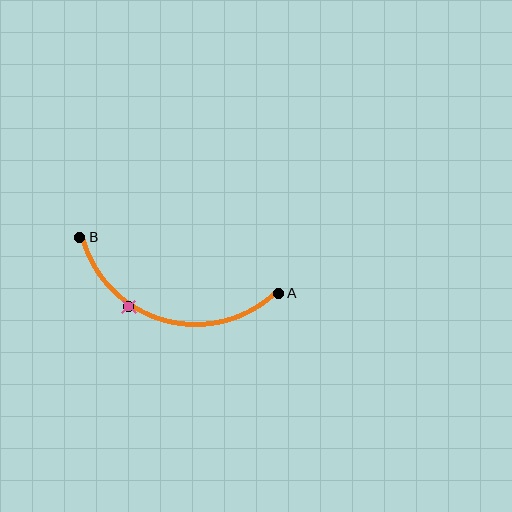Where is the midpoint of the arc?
The arc midpoint is the point on the curve farthest from the straight line joining A and B. It sits below that line.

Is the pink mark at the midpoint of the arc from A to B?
No. The pink mark lies on the arc but is closer to endpoint B. The arc midpoint would be at the point on the curve equidistant along the arc from both A and B.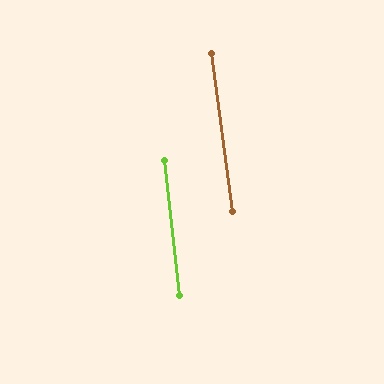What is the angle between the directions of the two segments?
Approximately 1 degree.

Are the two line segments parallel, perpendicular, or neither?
Parallel — their directions differ by only 1.4°.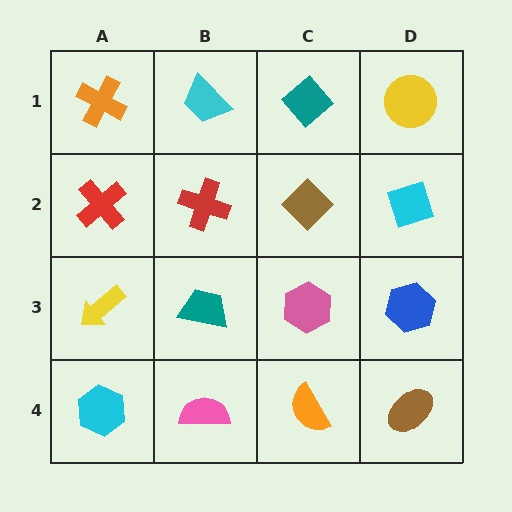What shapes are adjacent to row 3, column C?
A brown diamond (row 2, column C), an orange semicircle (row 4, column C), a teal trapezoid (row 3, column B), a blue hexagon (row 3, column D).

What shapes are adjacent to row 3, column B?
A red cross (row 2, column B), a pink semicircle (row 4, column B), a yellow arrow (row 3, column A), a pink hexagon (row 3, column C).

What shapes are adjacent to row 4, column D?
A blue hexagon (row 3, column D), an orange semicircle (row 4, column C).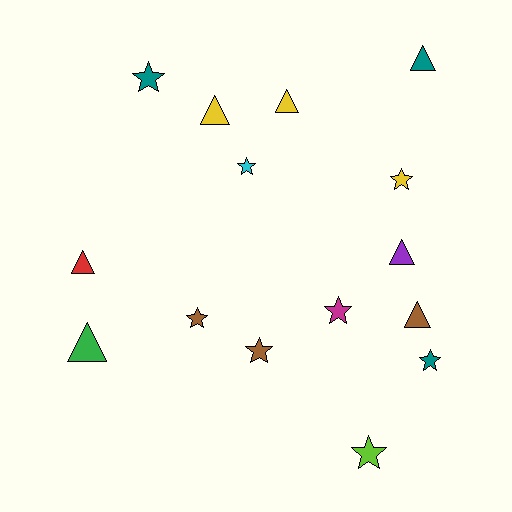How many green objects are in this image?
There is 1 green object.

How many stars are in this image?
There are 8 stars.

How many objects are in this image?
There are 15 objects.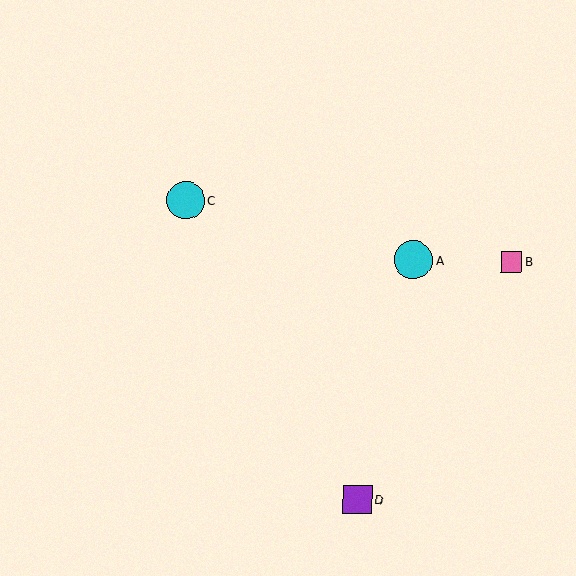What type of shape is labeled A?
Shape A is a cyan circle.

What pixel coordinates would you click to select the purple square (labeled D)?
Click at (358, 500) to select the purple square D.